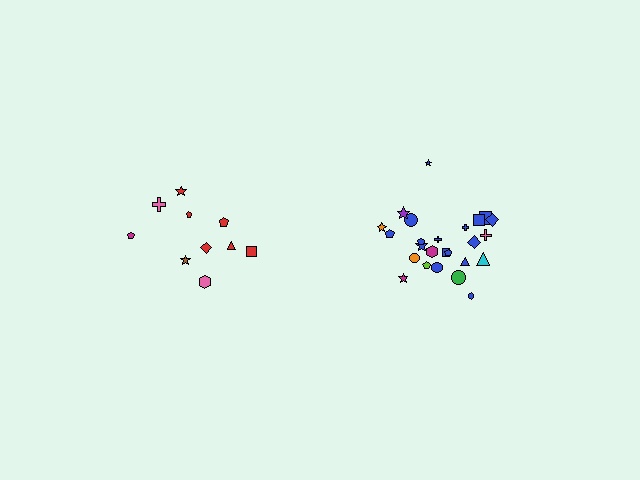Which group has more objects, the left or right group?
The right group.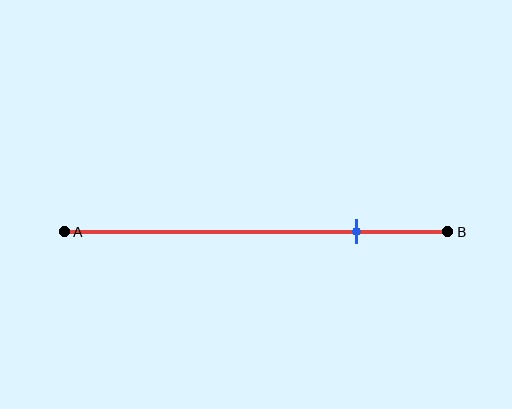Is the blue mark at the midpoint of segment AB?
No, the mark is at about 75% from A, not at the 50% midpoint.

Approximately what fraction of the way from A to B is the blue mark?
The blue mark is approximately 75% of the way from A to B.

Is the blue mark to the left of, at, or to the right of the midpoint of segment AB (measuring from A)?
The blue mark is to the right of the midpoint of segment AB.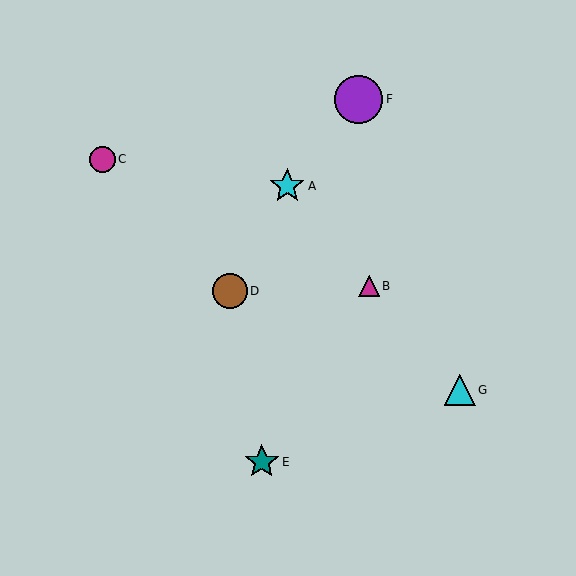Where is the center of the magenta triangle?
The center of the magenta triangle is at (369, 286).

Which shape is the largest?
The purple circle (labeled F) is the largest.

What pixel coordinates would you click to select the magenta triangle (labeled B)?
Click at (369, 286) to select the magenta triangle B.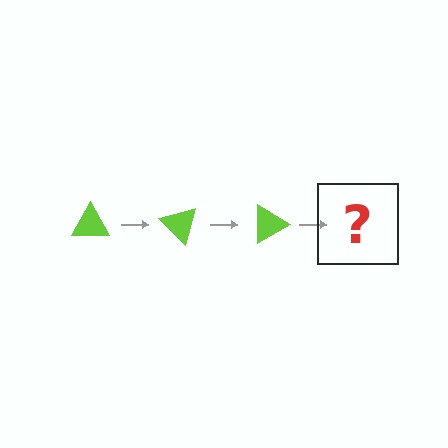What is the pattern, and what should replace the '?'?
The pattern is that the triangle rotates 45 degrees each step. The '?' should be a lime triangle rotated 135 degrees.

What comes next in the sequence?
The next element should be a lime triangle rotated 135 degrees.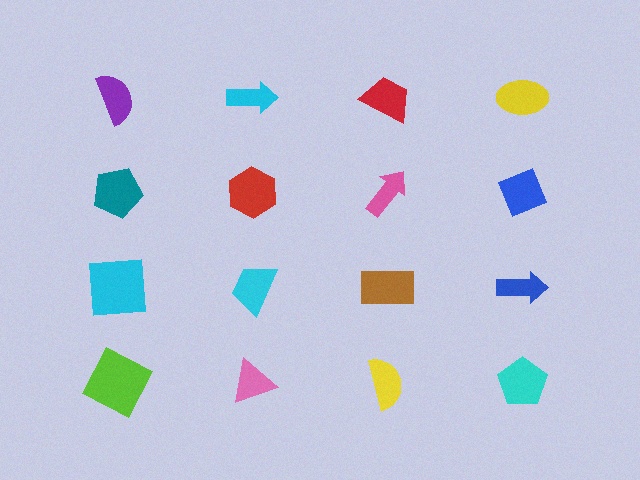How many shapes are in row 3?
4 shapes.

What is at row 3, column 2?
A cyan trapezoid.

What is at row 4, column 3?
A yellow semicircle.